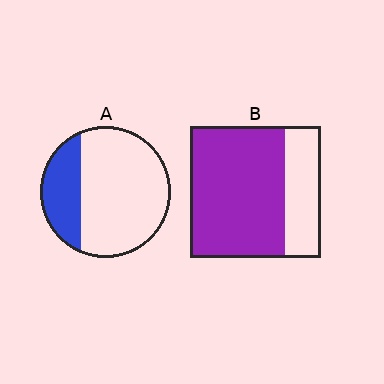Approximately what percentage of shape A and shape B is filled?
A is approximately 25% and B is approximately 75%.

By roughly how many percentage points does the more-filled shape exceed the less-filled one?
By roughly 45 percentage points (B over A).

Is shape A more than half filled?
No.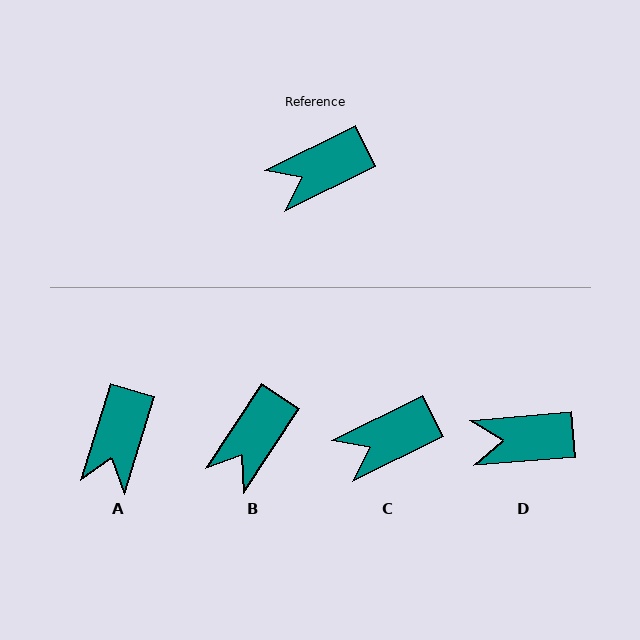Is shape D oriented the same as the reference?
No, it is off by about 22 degrees.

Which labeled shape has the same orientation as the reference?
C.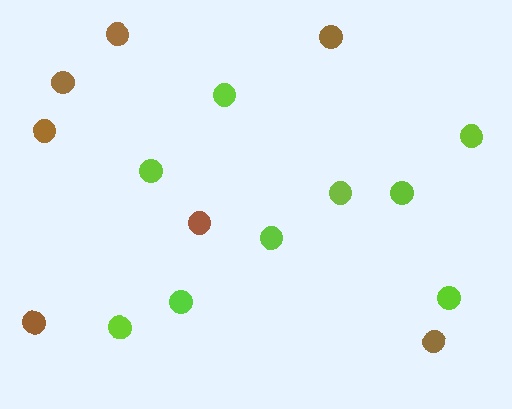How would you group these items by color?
There are 2 groups: one group of lime circles (9) and one group of brown circles (7).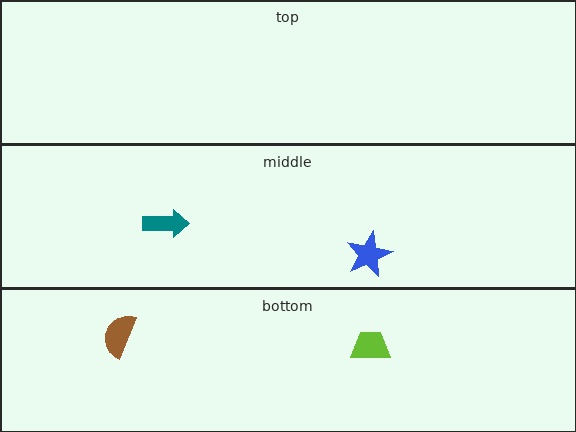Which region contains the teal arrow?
The middle region.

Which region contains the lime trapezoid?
The bottom region.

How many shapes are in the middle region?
2.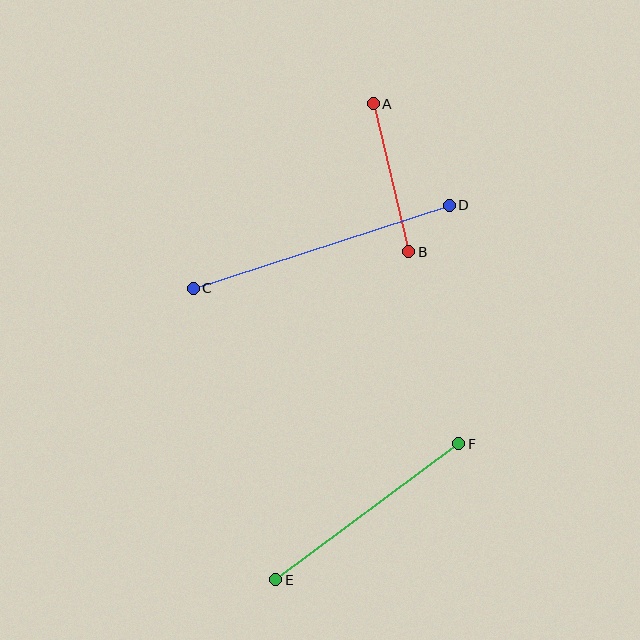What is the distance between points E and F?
The distance is approximately 228 pixels.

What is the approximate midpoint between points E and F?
The midpoint is at approximately (367, 512) pixels.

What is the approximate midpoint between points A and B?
The midpoint is at approximately (391, 178) pixels.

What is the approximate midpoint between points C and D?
The midpoint is at approximately (321, 247) pixels.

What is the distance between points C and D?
The distance is approximately 269 pixels.